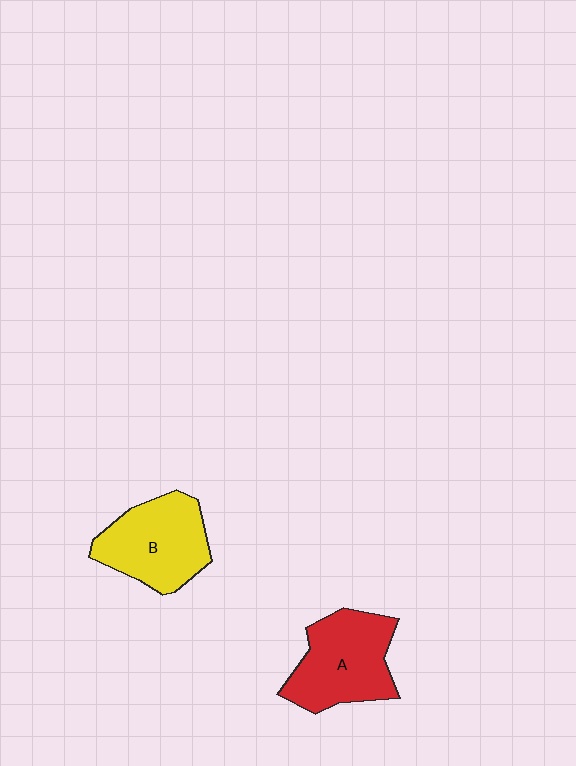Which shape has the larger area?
Shape A (red).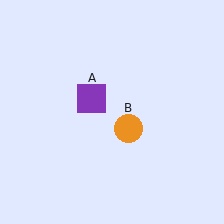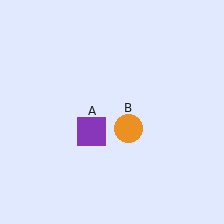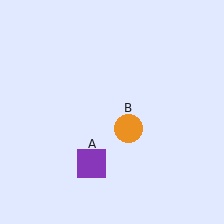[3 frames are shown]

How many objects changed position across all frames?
1 object changed position: purple square (object A).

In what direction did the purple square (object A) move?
The purple square (object A) moved down.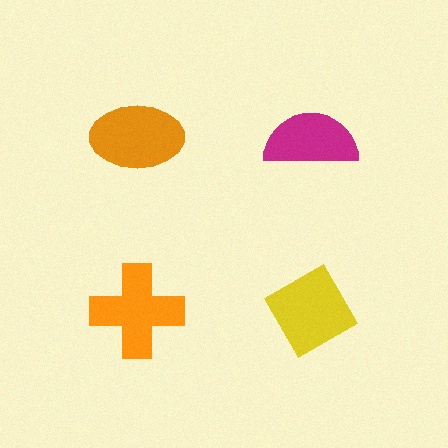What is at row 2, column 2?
A yellow diamond.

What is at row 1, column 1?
An orange ellipse.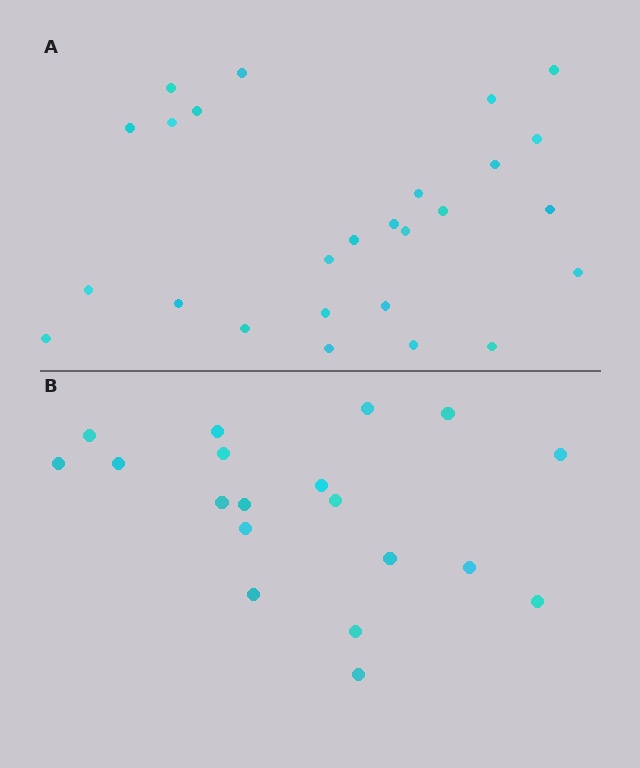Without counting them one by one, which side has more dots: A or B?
Region A (the top region) has more dots.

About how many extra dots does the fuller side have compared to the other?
Region A has roughly 8 or so more dots than region B.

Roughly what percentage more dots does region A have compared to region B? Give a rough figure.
About 35% more.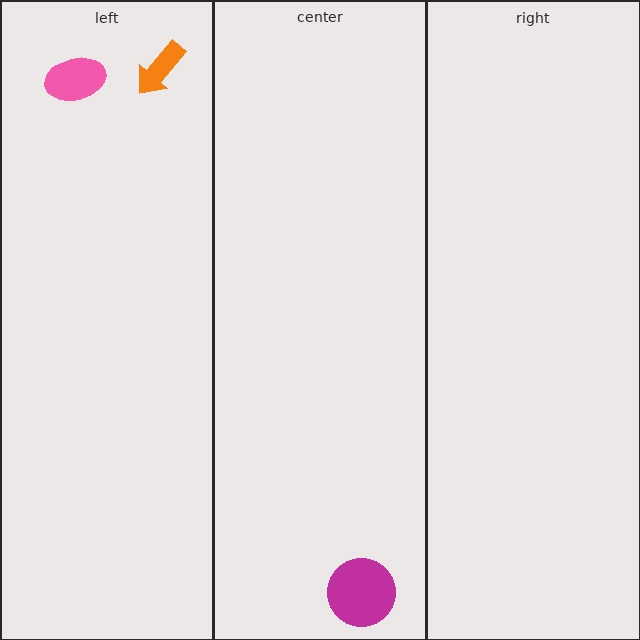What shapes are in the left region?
The pink ellipse, the orange arrow.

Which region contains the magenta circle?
The center region.